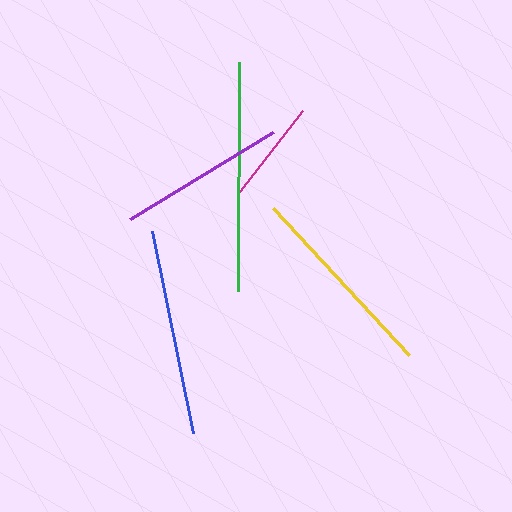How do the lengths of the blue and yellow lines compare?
The blue and yellow lines are approximately the same length.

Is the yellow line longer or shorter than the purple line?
The yellow line is longer than the purple line.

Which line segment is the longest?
The green line is the longest at approximately 229 pixels.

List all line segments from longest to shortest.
From longest to shortest: green, blue, yellow, purple, magenta.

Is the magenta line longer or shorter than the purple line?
The purple line is longer than the magenta line.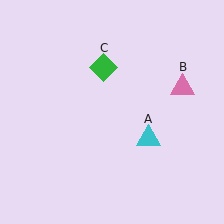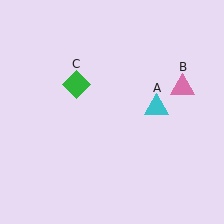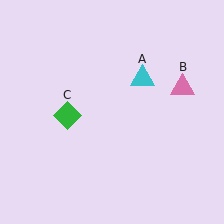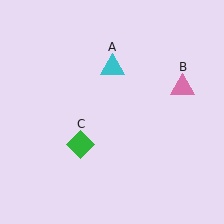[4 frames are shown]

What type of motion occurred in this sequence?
The cyan triangle (object A), green diamond (object C) rotated counterclockwise around the center of the scene.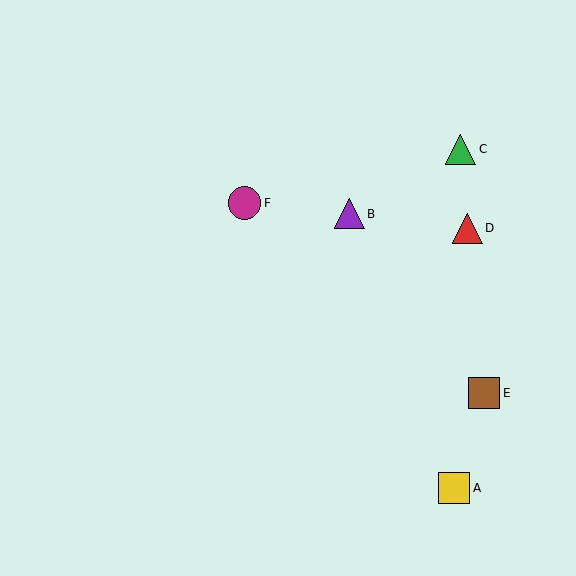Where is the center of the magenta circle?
The center of the magenta circle is at (245, 203).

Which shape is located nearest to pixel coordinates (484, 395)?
The brown square (labeled E) at (484, 393) is nearest to that location.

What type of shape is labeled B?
Shape B is a purple triangle.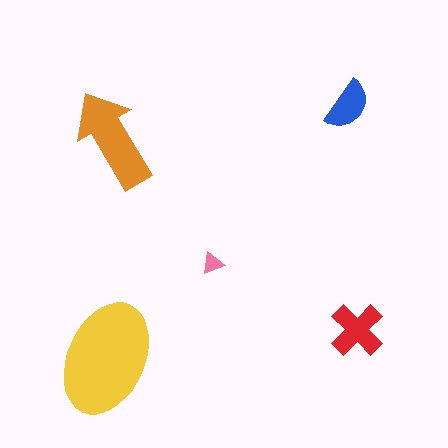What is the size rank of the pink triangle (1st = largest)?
5th.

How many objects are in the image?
There are 5 objects in the image.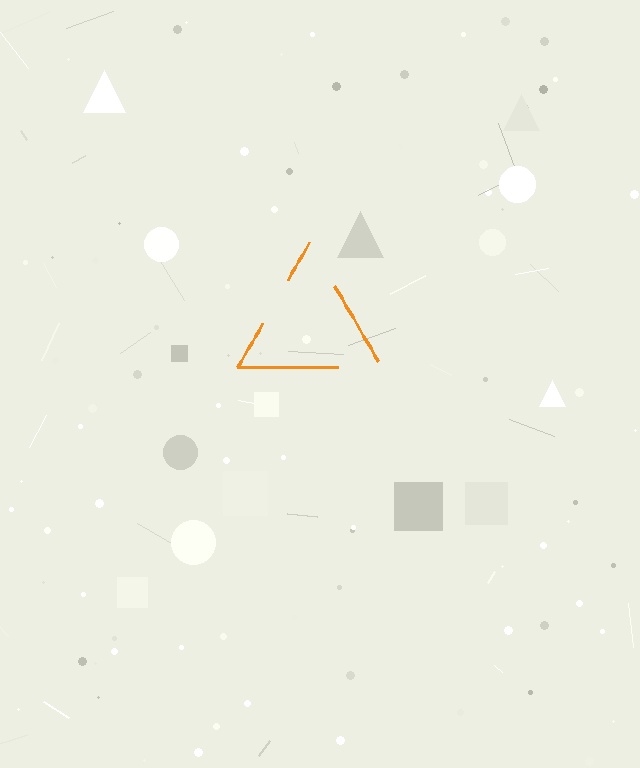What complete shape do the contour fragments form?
The contour fragments form a triangle.